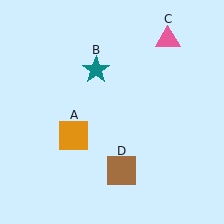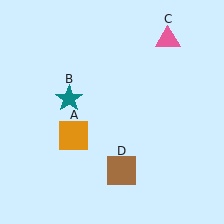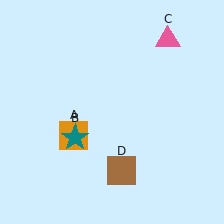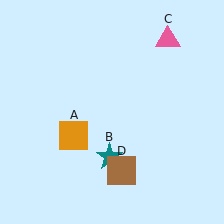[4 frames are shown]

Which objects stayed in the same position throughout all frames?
Orange square (object A) and pink triangle (object C) and brown square (object D) remained stationary.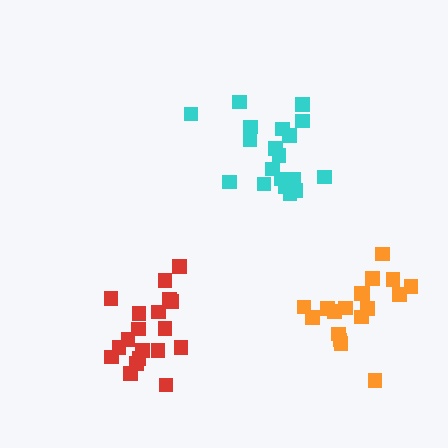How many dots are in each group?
Group 1: 20 dots, Group 2: 19 dots, Group 3: 18 dots (57 total).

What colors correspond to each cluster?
The clusters are colored: cyan, red, orange.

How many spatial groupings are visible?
There are 3 spatial groupings.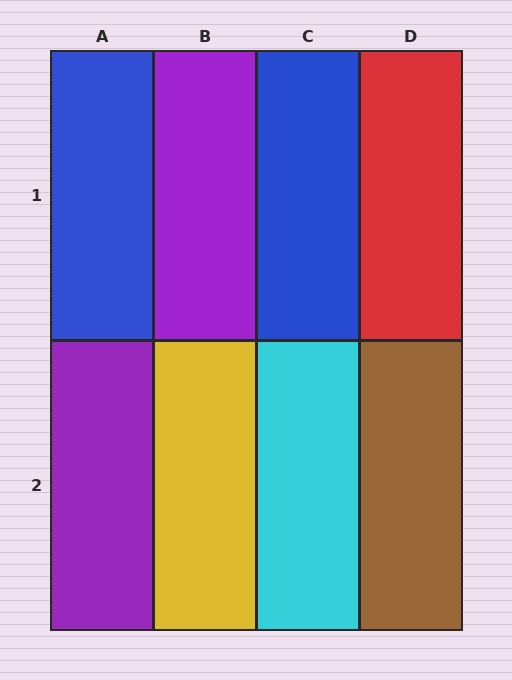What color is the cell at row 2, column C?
Cyan.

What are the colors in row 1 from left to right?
Blue, purple, blue, red.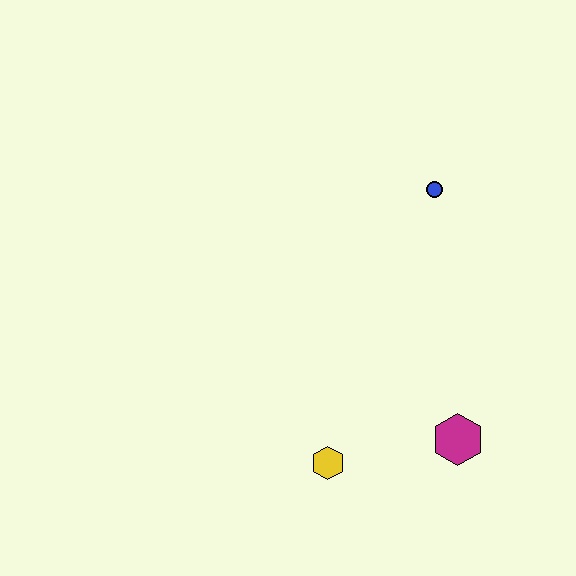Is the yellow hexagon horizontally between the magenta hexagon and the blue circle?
No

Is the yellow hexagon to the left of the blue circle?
Yes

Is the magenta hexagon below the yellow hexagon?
No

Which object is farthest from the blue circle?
The yellow hexagon is farthest from the blue circle.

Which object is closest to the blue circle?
The magenta hexagon is closest to the blue circle.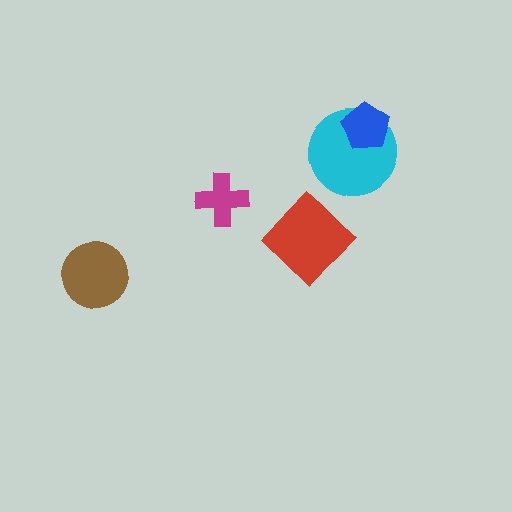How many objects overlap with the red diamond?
0 objects overlap with the red diamond.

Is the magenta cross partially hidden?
No, no other shape covers it.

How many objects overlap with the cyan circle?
1 object overlaps with the cyan circle.